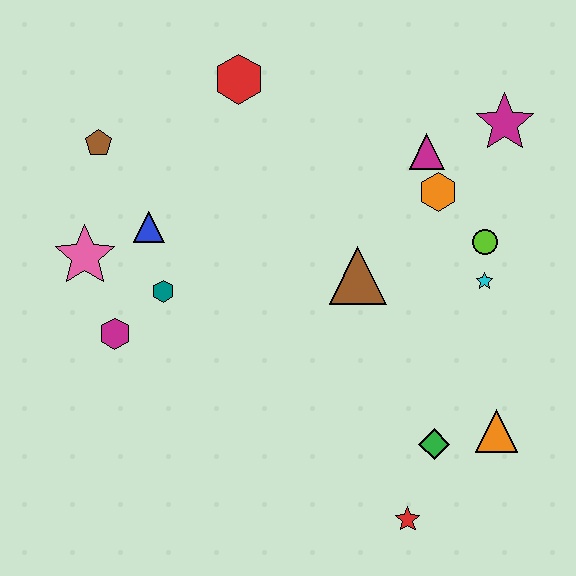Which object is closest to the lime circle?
The cyan star is closest to the lime circle.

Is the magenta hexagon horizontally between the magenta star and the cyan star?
No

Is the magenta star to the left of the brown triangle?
No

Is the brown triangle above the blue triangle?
No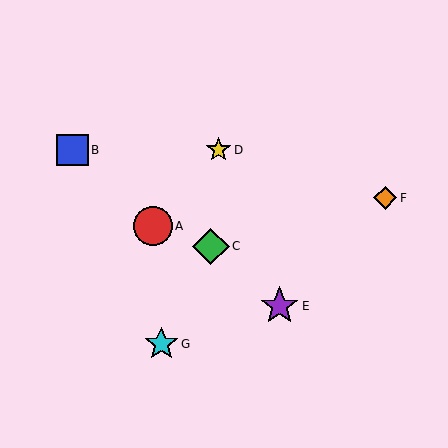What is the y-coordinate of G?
Object G is at y≈344.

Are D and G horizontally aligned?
No, D is at y≈150 and G is at y≈344.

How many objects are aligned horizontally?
2 objects (B, D) are aligned horizontally.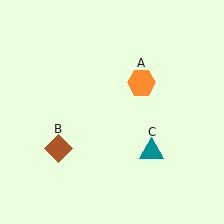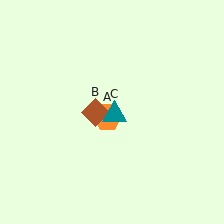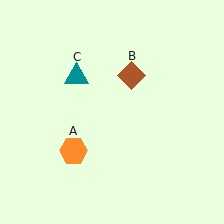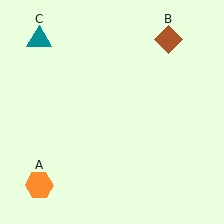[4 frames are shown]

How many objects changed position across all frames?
3 objects changed position: orange hexagon (object A), brown diamond (object B), teal triangle (object C).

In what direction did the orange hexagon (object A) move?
The orange hexagon (object A) moved down and to the left.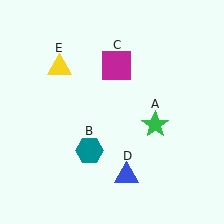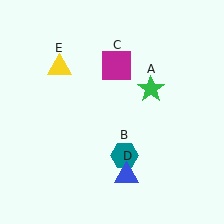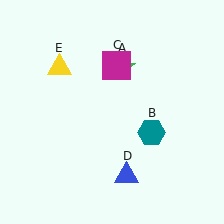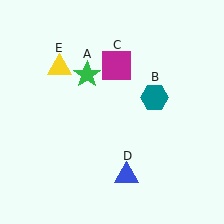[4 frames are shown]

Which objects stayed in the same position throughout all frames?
Magenta square (object C) and blue triangle (object D) and yellow triangle (object E) remained stationary.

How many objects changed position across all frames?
2 objects changed position: green star (object A), teal hexagon (object B).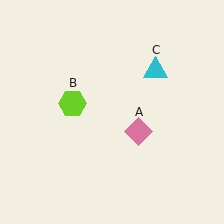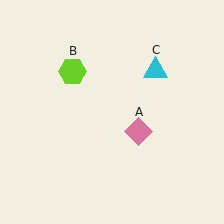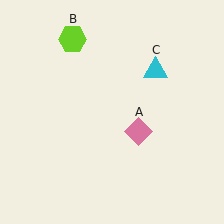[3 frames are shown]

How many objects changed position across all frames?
1 object changed position: lime hexagon (object B).